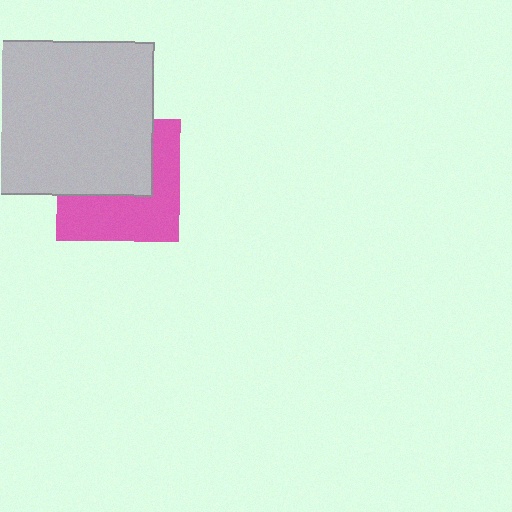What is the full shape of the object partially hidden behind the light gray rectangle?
The partially hidden object is a pink square.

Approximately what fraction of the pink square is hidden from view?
Roughly 49% of the pink square is hidden behind the light gray rectangle.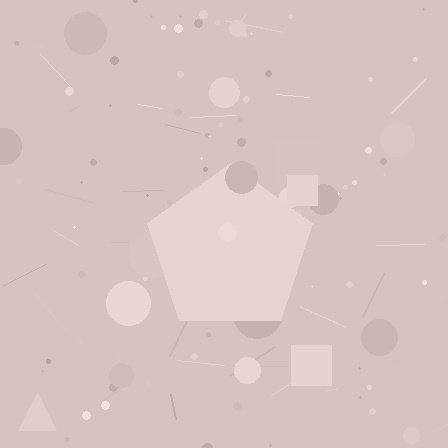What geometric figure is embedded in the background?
A pentagon is embedded in the background.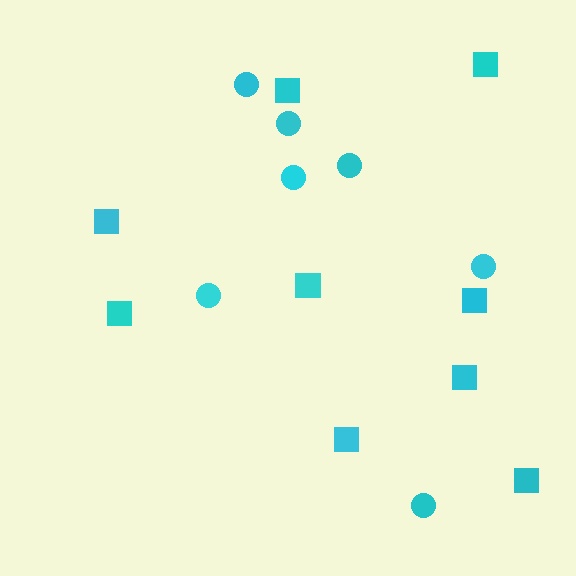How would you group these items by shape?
There are 2 groups: one group of circles (7) and one group of squares (9).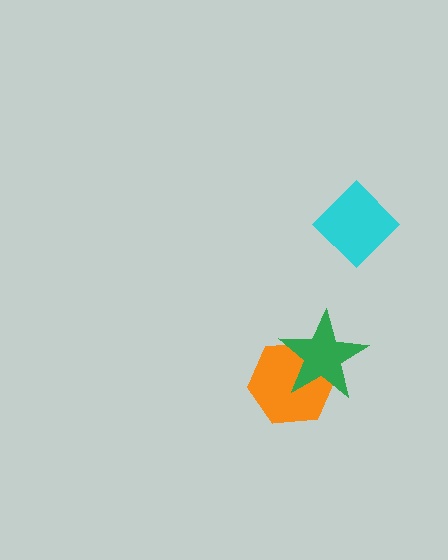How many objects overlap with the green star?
1 object overlaps with the green star.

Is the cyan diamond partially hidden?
No, no other shape covers it.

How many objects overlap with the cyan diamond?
0 objects overlap with the cyan diamond.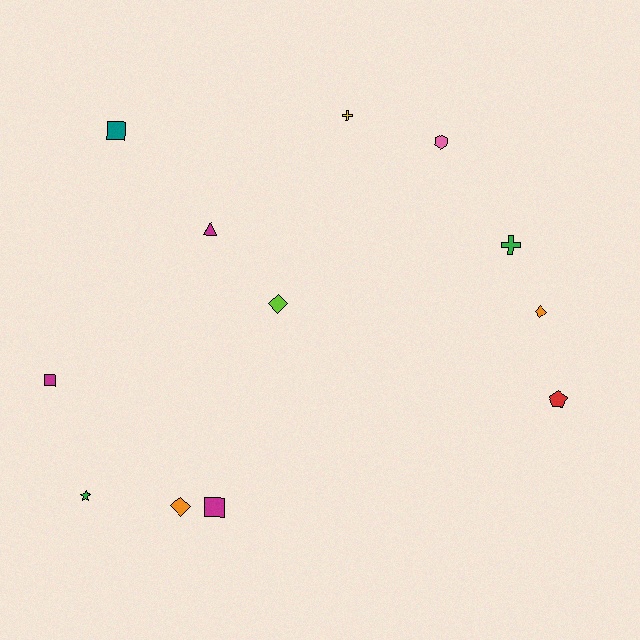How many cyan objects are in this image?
There are no cyan objects.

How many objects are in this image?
There are 12 objects.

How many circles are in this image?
There are no circles.